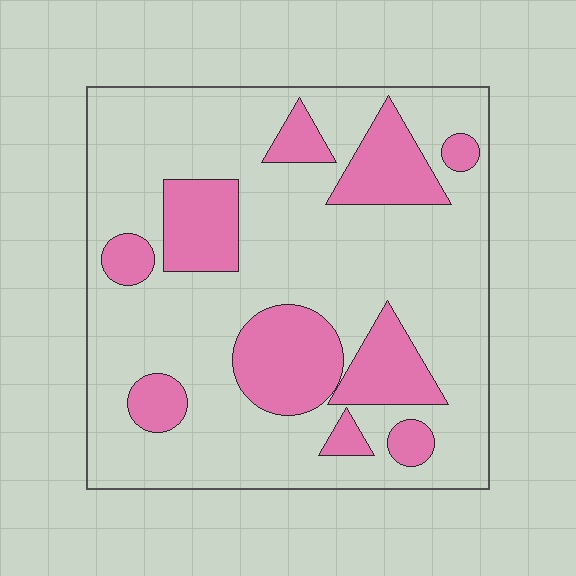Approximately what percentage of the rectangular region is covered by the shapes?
Approximately 25%.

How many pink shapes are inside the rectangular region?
10.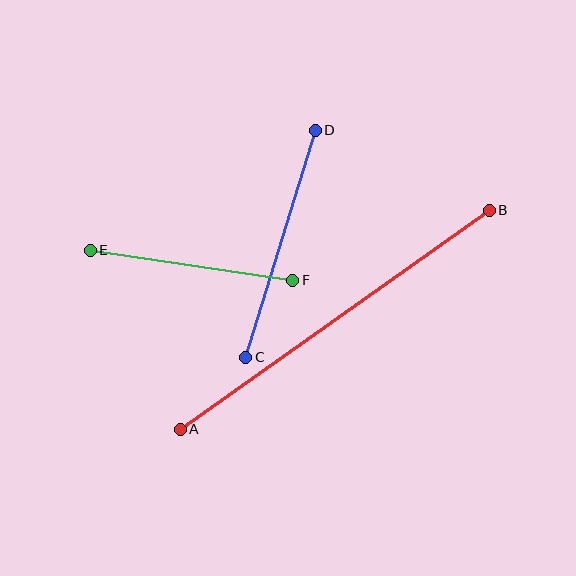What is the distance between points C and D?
The distance is approximately 237 pixels.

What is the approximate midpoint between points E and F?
The midpoint is at approximately (191, 265) pixels.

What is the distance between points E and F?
The distance is approximately 205 pixels.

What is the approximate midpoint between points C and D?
The midpoint is at approximately (281, 244) pixels.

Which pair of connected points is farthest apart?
Points A and B are farthest apart.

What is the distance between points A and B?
The distance is approximately 378 pixels.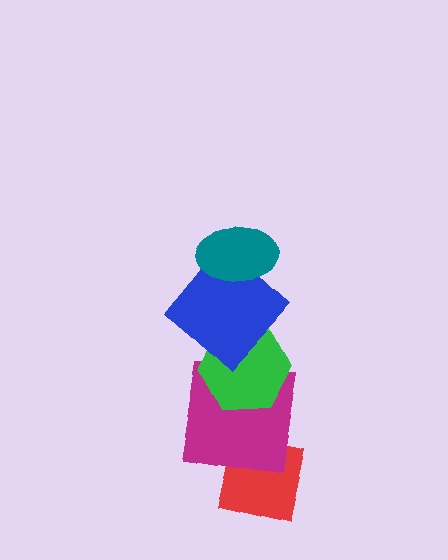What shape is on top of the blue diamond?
The teal ellipse is on top of the blue diamond.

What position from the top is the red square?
The red square is 5th from the top.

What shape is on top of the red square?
The magenta square is on top of the red square.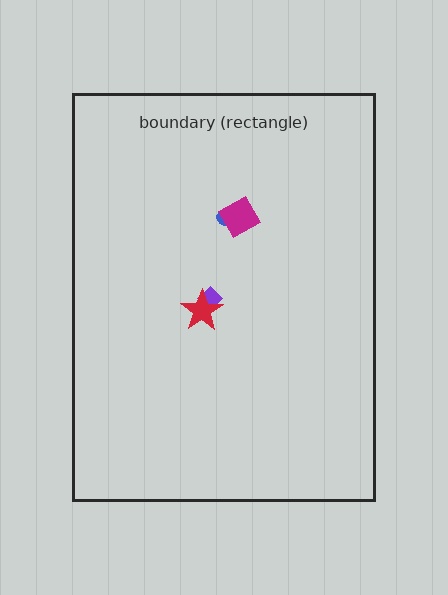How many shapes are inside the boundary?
4 inside, 0 outside.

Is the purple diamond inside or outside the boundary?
Inside.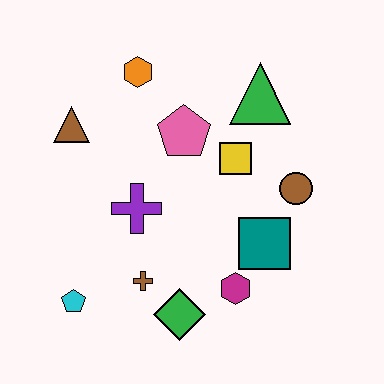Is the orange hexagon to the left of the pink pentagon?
Yes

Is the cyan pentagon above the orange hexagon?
No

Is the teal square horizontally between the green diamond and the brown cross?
No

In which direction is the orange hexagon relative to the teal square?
The orange hexagon is above the teal square.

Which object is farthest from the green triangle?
The cyan pentagon is farthest from the green triangle.